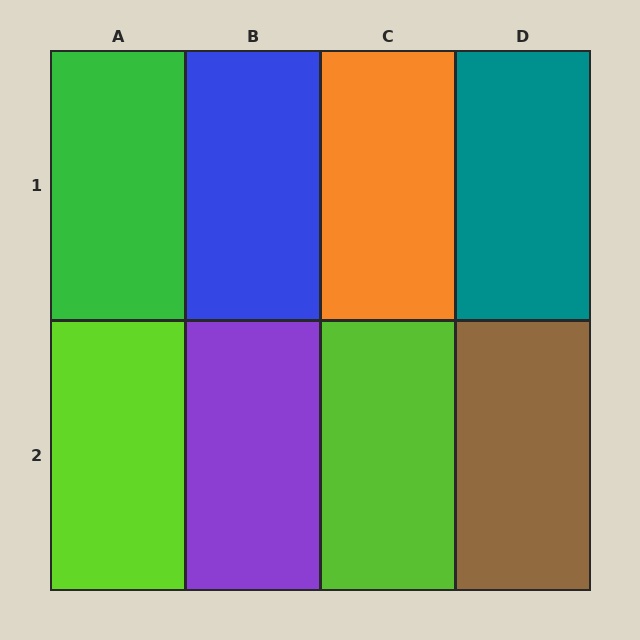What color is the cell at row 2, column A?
Lime.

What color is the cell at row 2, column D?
Brown.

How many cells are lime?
2 cells are lime.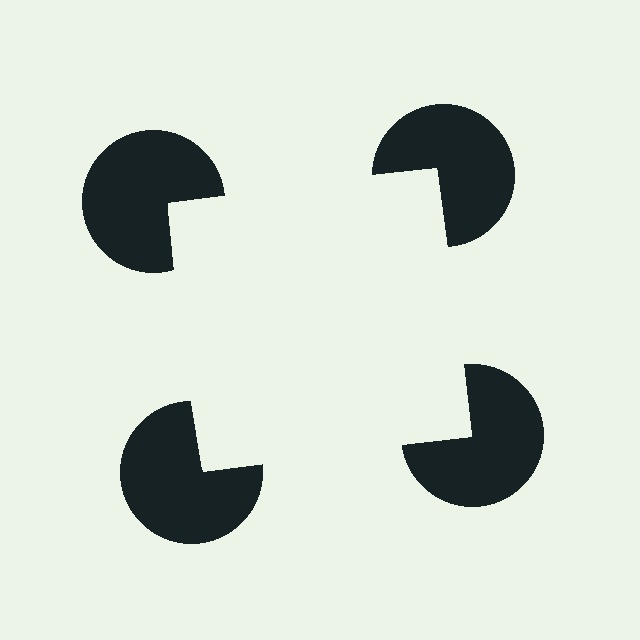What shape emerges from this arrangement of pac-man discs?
An illusory square — its edges are inferred from the aligned wedge cuts in the pac-man discs, not physically drawn.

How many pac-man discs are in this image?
There are 4 — one at each vertex of the illusory square.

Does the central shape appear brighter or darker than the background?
It typically appears slightly brighter than the background, even though no actual brightness change is drawn.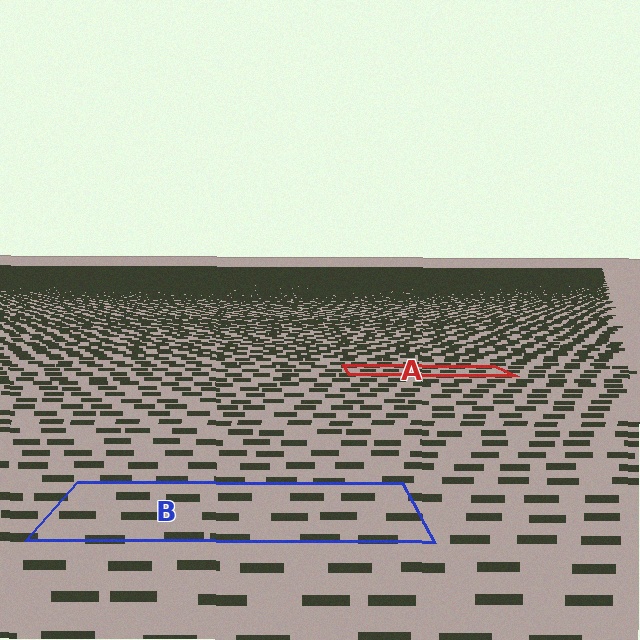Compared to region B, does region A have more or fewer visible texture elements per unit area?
Region A has more texture elements per unit area — they are packed more densely because it is farther away.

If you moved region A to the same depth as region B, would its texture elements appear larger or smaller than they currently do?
They would appear larger. At a closer depth, the same texture elements are projected at a bigger on-screen size.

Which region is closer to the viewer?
Region B is closer. The texture elements there are larger and more spread out.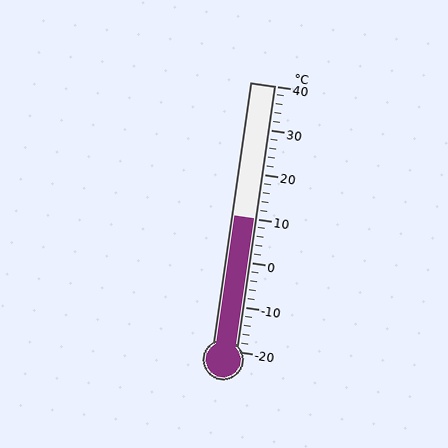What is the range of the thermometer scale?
The thermometer scale ranges from -20°C to 40°C.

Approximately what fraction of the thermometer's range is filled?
The thermometer is filled to approximately 50% of its range.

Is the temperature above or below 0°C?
The temperature is above 0°C.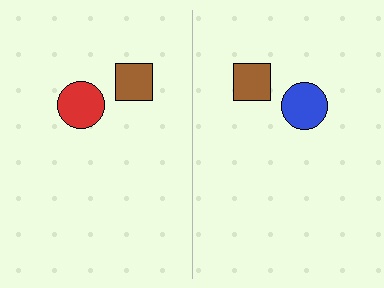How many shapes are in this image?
There are 4 shapes in this image.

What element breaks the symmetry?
The blue circle on the right side breaks the symmetry — its mirror counterpart is red.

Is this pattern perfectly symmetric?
No, the pattern is not perfectly symmetric. The blue circle on the right side breaks the symmetry — its mirror counterpart is red.